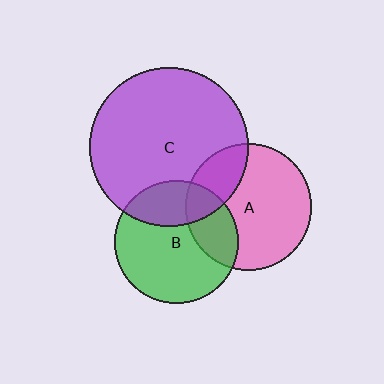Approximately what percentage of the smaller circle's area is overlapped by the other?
Approximately 25%.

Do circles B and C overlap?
Yes.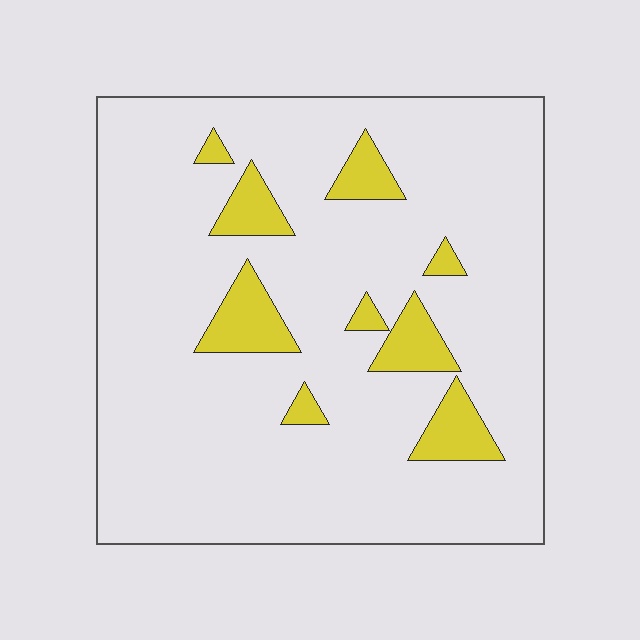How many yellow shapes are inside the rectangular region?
9.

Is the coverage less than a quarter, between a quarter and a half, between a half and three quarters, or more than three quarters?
Less than a quarter.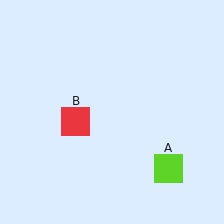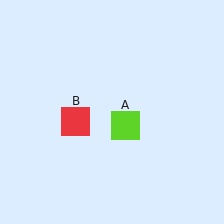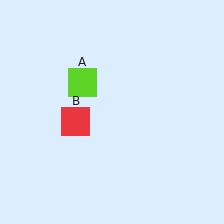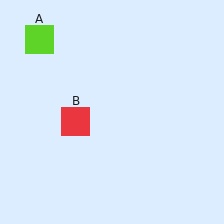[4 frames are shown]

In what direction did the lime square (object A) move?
The lime square (object A) moved up and to the left.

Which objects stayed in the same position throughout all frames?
Red square (object B) remained stationary.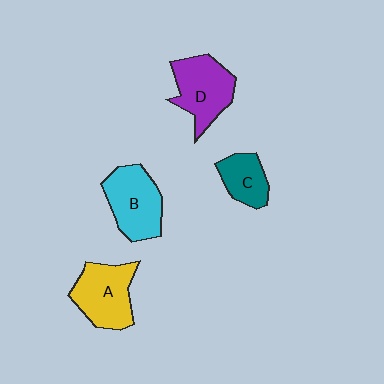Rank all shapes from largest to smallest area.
From largest to smallest: A (yellow), B (cyan), D (purple), C (teal).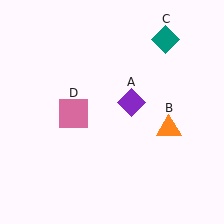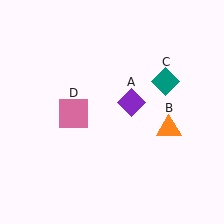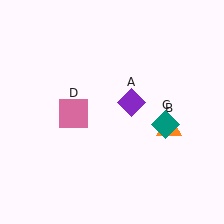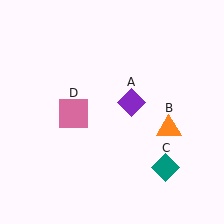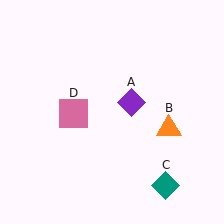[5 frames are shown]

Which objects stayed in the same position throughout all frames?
Purple diamond (object A) and orange triangle (object B) and pink square (object D) remained stationary.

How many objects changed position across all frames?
1 object changed position: teal diamond (object C).